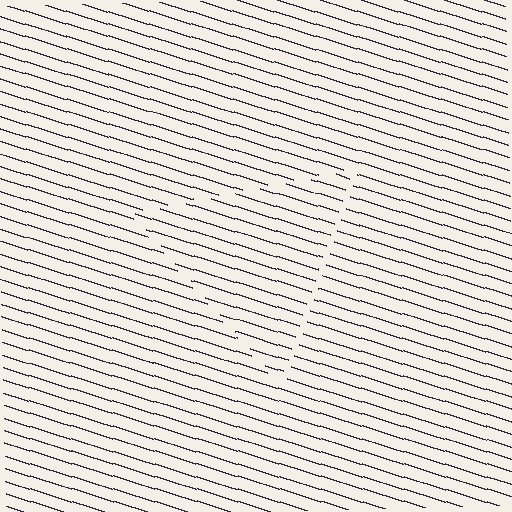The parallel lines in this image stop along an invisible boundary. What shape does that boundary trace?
An illusory triangle. The interior of the shape contains the same grating, shifted by half a period — the contour is defined by the phase discontinuity where line-ends from the inner and outer gratings abut.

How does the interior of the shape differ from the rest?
The interior of the shape contains the same grating, shifted by half a period — the contour is defined by the phase discontinuity where line-ends from the inner and outer gratings abut.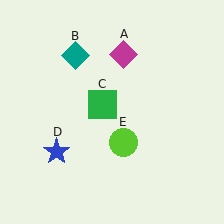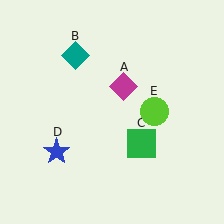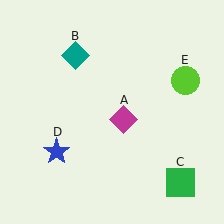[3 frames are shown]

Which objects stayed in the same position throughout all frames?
Teal diamond (object B) and blue star (object D) remained stationary.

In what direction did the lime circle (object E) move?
The lime circle (object E) moved up and to the right.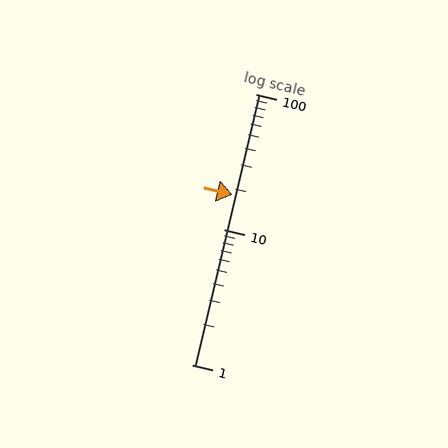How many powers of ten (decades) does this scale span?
The scale spans 2 decades, from 1 to 100.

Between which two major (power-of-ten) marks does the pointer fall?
The pointer is between 10 and 100.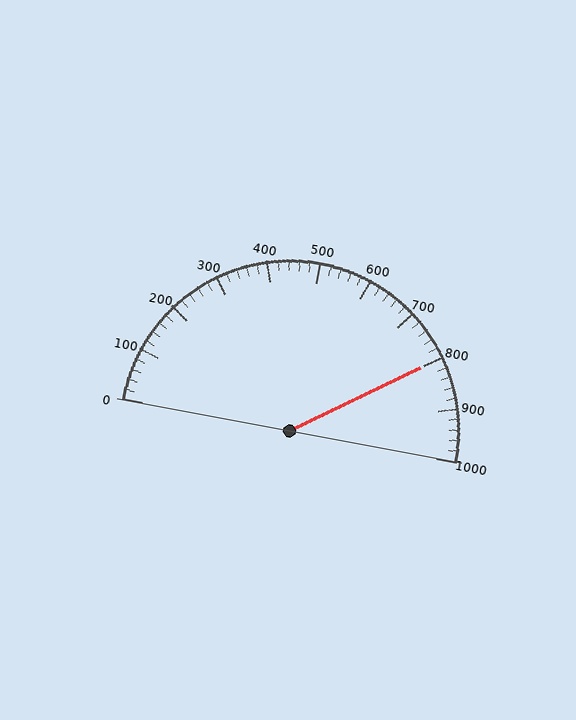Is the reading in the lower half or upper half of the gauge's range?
The reading is in the upper half of the range (0 to 1000).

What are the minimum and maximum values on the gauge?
The gauge ranges from 0 to 1000.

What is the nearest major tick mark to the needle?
The nearest major tick mark is 800.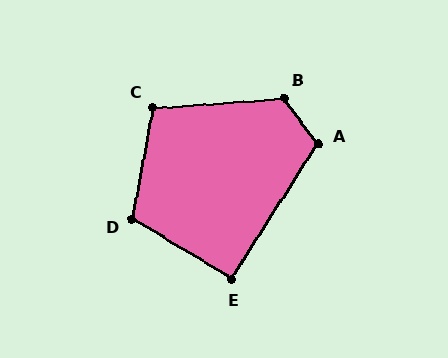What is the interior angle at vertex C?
Approximately 105 degrees (obtuse).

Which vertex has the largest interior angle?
B, at approximately 122 degrees.